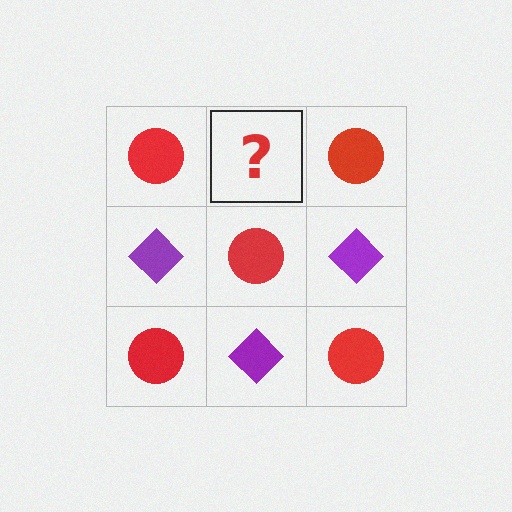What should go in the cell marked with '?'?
The missing cell should contain a purple diamond.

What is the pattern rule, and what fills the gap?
The rule is that it alternates red circle and purple diamond in a checkerboard pattern. The gap should be filled with a purple diamond.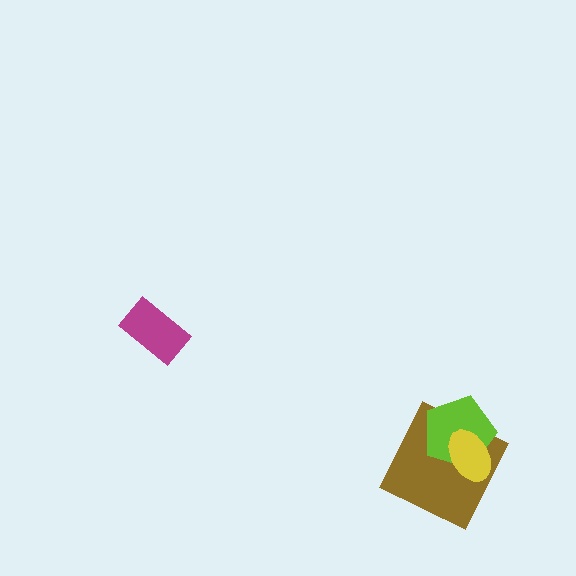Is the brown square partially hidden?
Yes, it is partially covered by another shape.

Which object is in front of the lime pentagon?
The yellow ellipse is in front of the lime pentagon.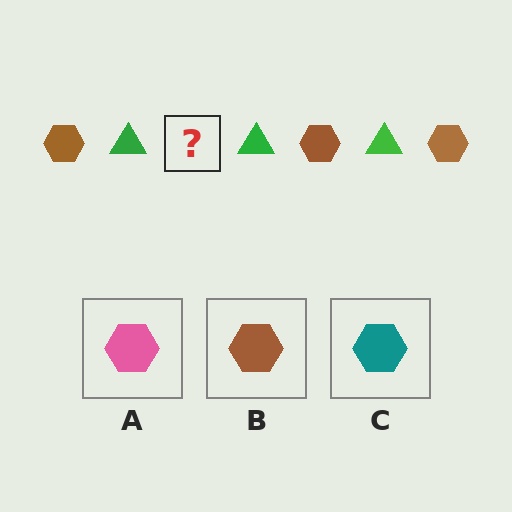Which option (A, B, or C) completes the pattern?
B.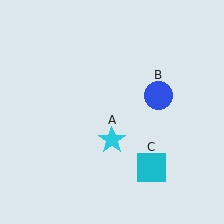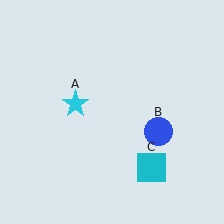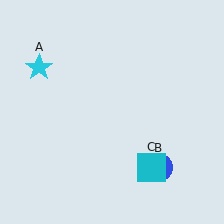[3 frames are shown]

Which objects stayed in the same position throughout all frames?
Cyan square (object C) remained stationary.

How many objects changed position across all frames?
2 objects changed position: cyan star (object A), blue circle (object B).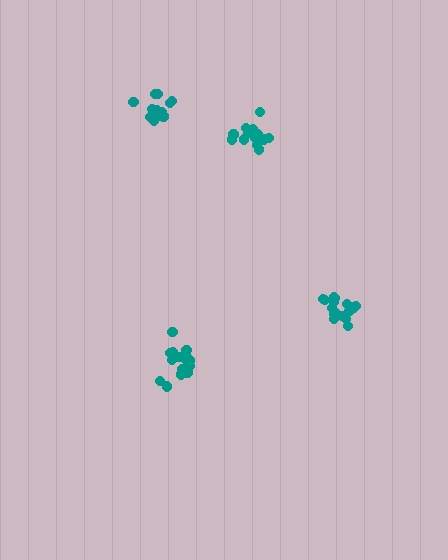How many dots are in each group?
Group 1: 17 dots, Group 2: 17 dots, Group 3: 17 dots, Group 4: 13 dots (64 total).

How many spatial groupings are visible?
There are 4 spatial groupings.